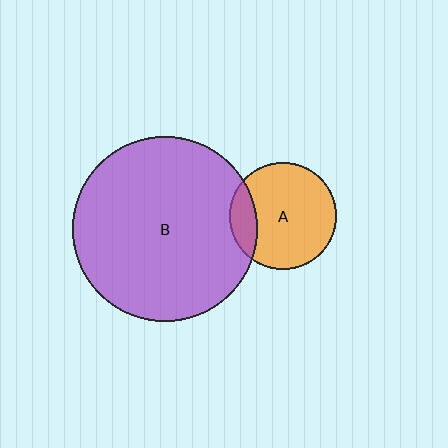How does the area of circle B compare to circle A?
Approximately 3.0 times.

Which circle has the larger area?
Circle B (purple).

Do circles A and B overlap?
Yes.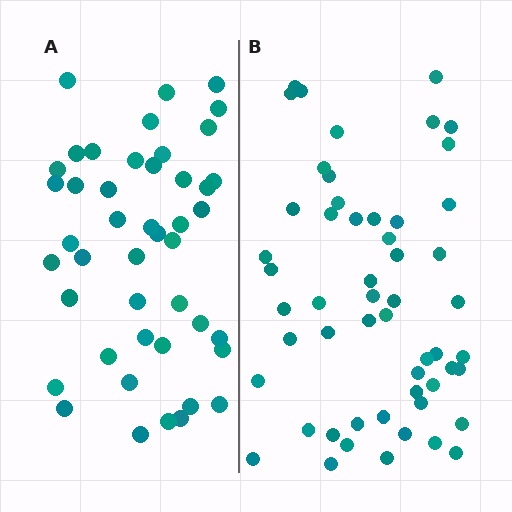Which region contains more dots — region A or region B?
Region B (the right region) has more dots.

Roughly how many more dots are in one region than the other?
Region B has roughly 8 or so more dots than region A.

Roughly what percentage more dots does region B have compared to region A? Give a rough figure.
About 20% more.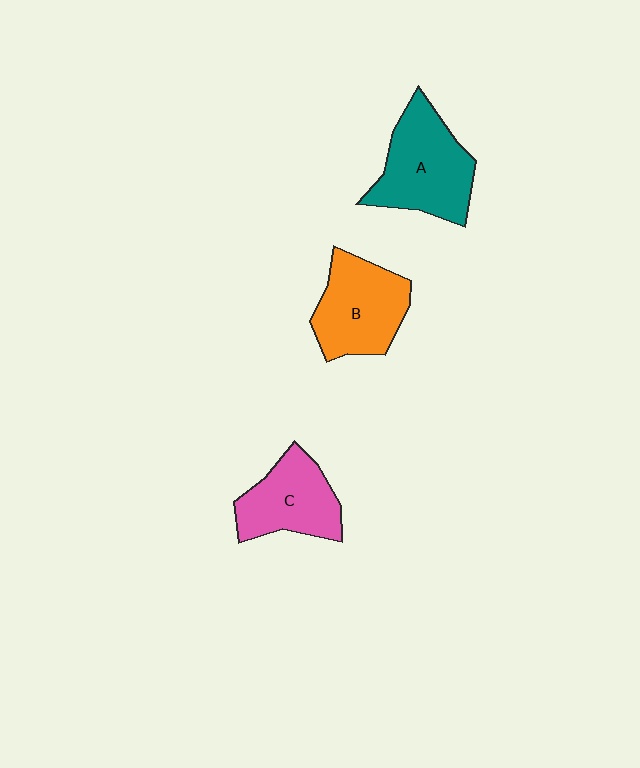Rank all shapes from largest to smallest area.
From largest to smallest: A (teal), B (orange), C (pink).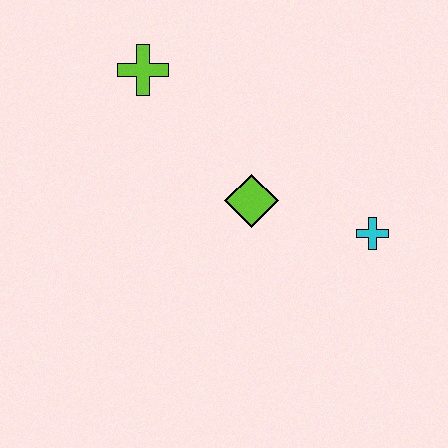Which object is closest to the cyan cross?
The lime diamond is closest to the cyan cross.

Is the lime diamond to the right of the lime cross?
Yes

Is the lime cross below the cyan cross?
No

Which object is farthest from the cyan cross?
The lime cross is farthest from the cyan cross.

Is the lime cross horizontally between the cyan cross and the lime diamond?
No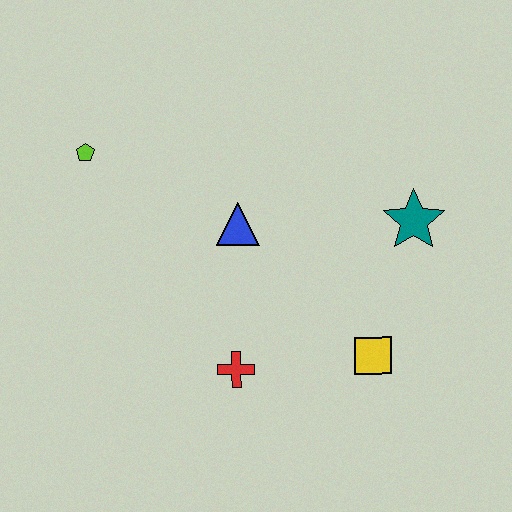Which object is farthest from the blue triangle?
The yellow square is farthest from the blue triangle.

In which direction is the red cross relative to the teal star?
The red cross is to the left of the teal star.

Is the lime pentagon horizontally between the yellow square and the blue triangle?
No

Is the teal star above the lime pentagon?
No